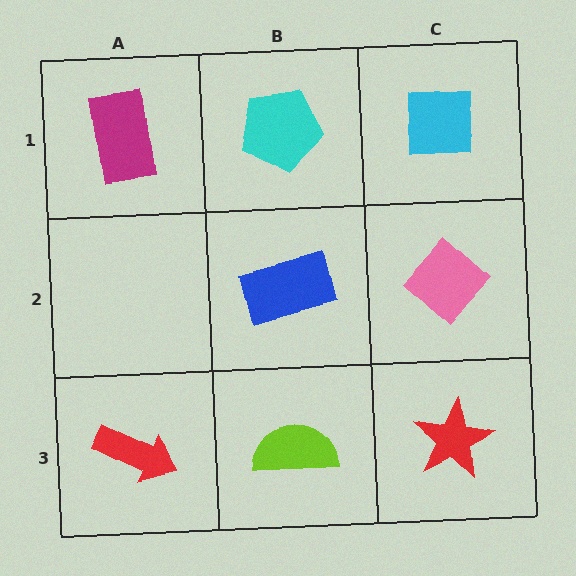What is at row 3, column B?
A lime semicircle.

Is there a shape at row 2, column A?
No, that cell is empty.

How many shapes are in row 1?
3 shapes.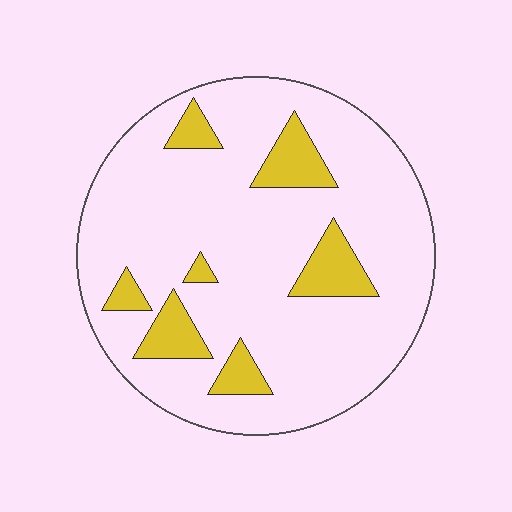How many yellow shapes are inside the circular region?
7.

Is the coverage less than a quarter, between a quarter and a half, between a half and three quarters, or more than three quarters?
Less than a quarter.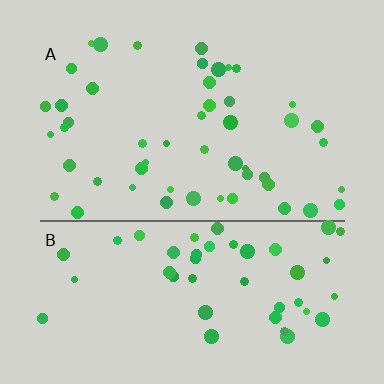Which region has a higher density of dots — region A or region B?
A (the top).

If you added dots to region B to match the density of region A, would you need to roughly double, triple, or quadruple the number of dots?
Approximately double.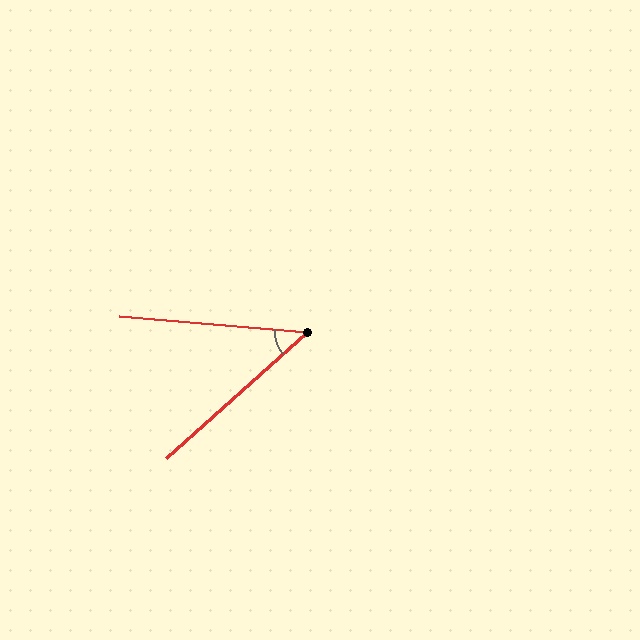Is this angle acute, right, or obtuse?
It is acute.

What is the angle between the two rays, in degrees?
Approximately 47 degrees.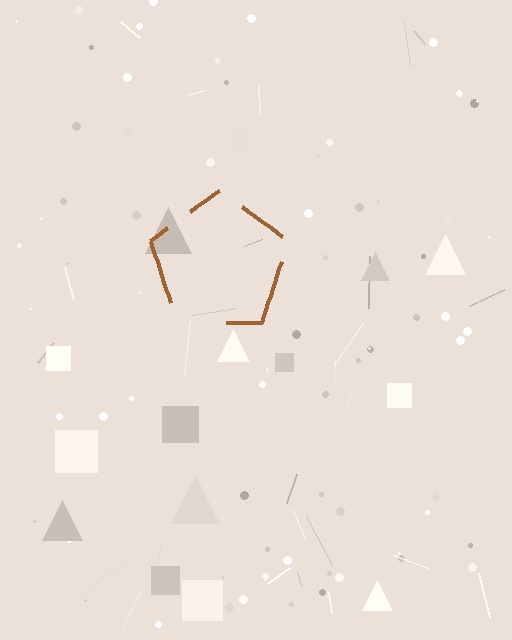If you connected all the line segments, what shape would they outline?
They would outline a pentagon.